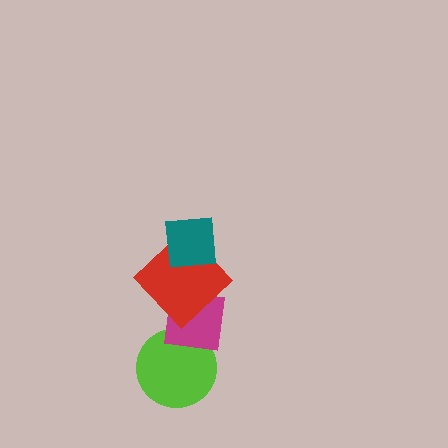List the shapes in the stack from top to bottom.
From top to bottom: the teal square, the red diamond, the magenta square, the lime circle.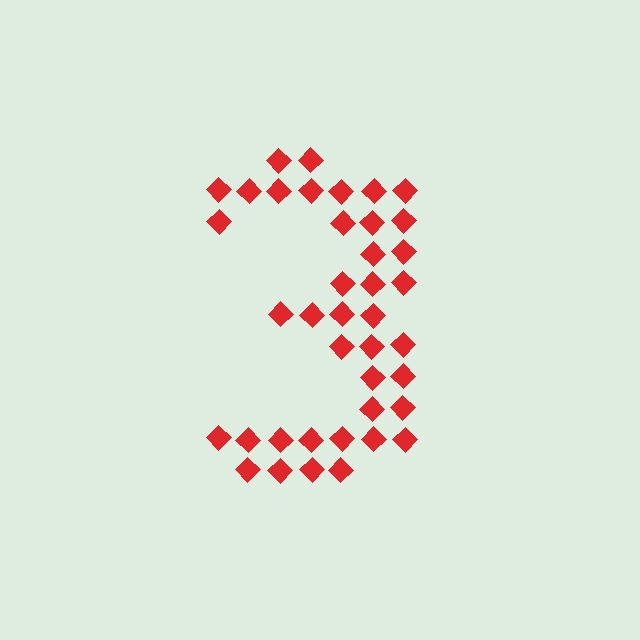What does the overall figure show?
The overall figure shows the digit 3.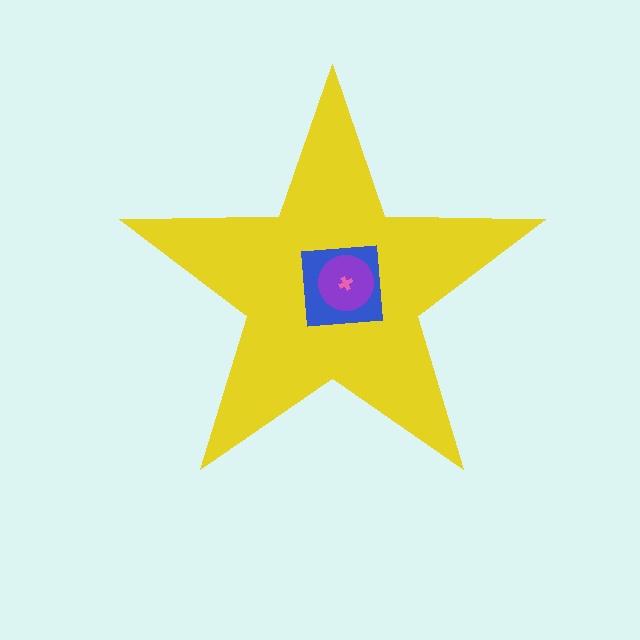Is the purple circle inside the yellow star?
Yes.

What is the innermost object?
The pink cross.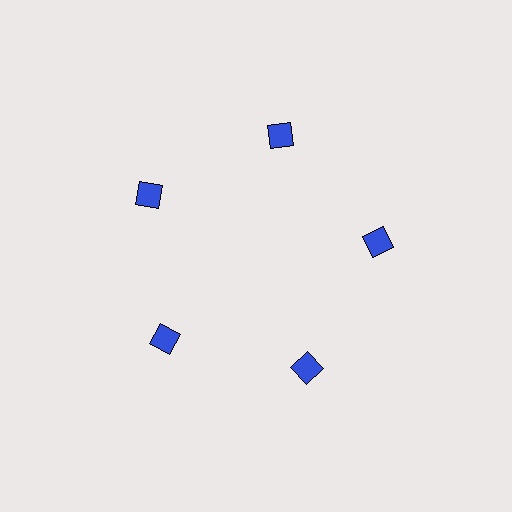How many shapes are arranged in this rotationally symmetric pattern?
There are 5 shapes, arranged in 5 groups of 1.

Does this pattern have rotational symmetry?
Yes, this pattern has 5-fold rotational symmetry. It looks the same after rotating 72 degrees around the center.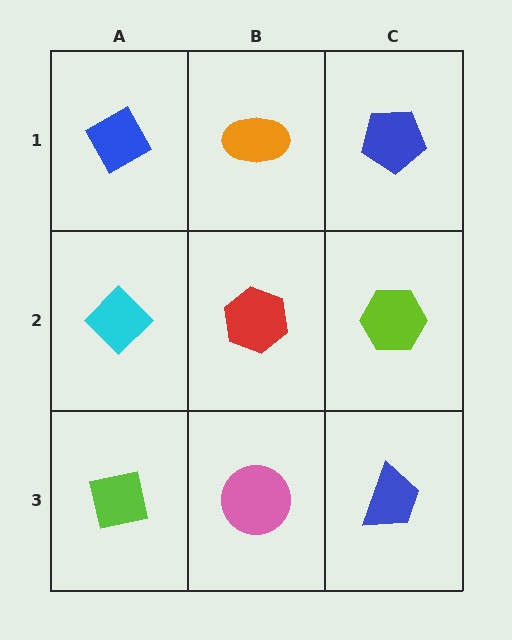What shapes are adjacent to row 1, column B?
A red hexagon (row 2, column B), a blue diamond (row 1, column A), a blue pentagon (row 1, column C).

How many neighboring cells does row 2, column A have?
3.